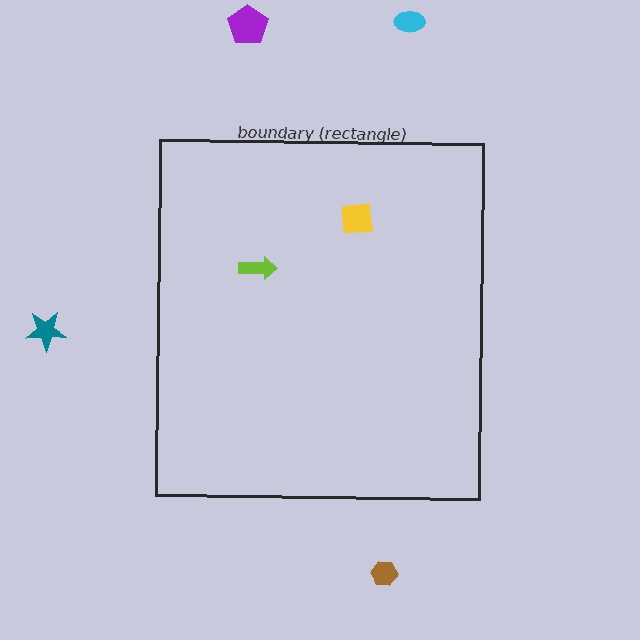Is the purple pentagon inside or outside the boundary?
Outside.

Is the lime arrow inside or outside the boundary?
Inside.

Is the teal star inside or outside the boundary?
Outside.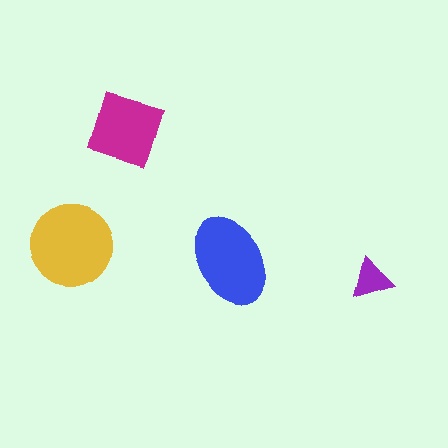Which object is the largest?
The yellow circle.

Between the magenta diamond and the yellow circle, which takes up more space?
The yellow circle.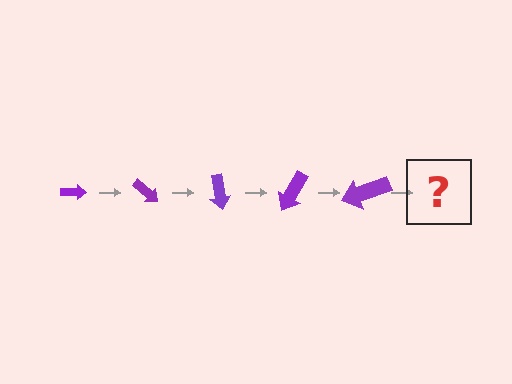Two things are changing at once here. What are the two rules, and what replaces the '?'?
The two rules are that the arrow grows larger each step and it rotates 40 degrees each step. The '?' should be an arrow, larger than the previous one and rotated 200 degrees from the start.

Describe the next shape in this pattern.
It should be an arrow, larger than the previous one and rotated 200 degrees from the start.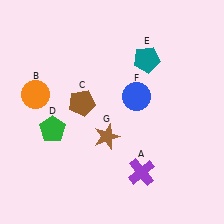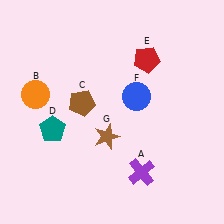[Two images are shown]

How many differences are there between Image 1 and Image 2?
There are 2 differences between the two images.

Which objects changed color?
D changed from green to teal. E changed from teal to red.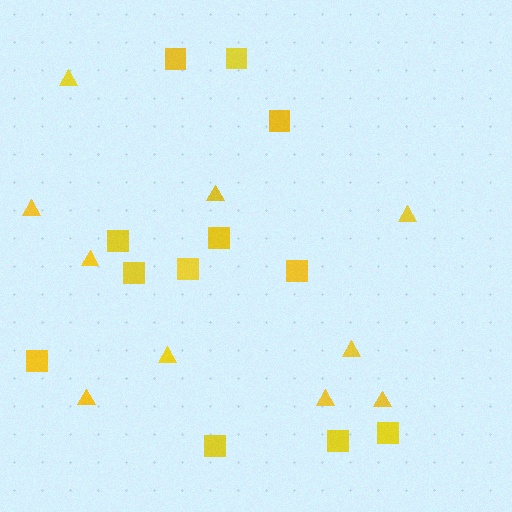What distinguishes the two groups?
There are 2 groups: one group of triangles (10) and one group of squares (12).